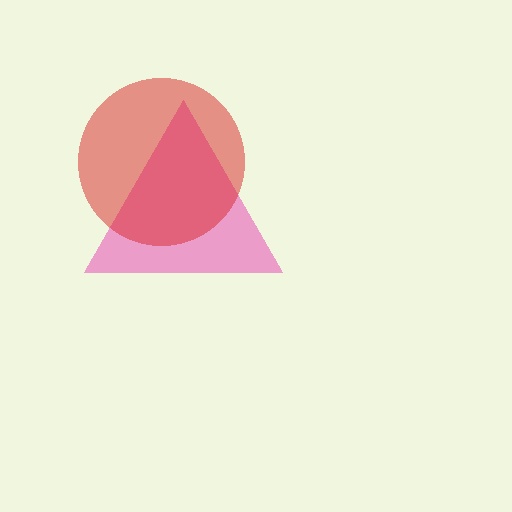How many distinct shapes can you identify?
There are 2 distinct shapes: a pink triangle, a red circle.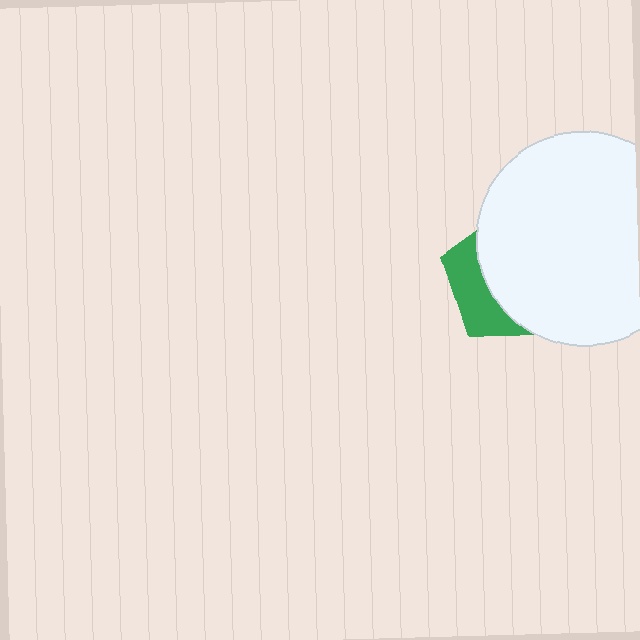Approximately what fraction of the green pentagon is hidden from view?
Roughly 68% of the green pentagon is hidden behind the white circle.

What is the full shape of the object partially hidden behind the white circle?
The partially hidden object is a green pentagon.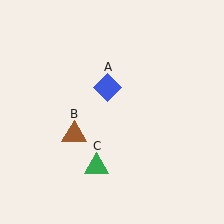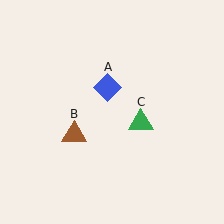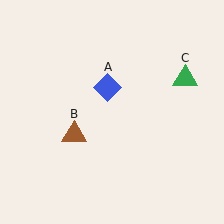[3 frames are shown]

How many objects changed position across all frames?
1 object changed position: green triangle (object C).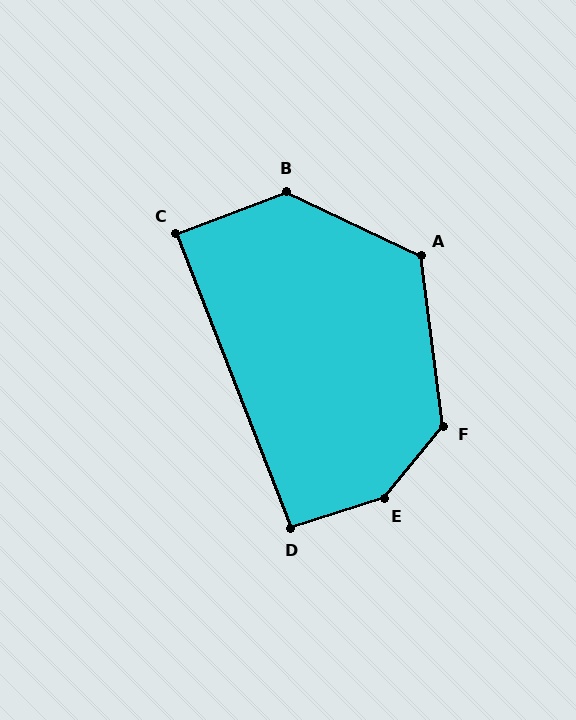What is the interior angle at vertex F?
Approximately 133 degrees (obtuse).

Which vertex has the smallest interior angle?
C, at approximately 90 degrees.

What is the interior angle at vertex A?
Approximately 123 degrees (obtuse).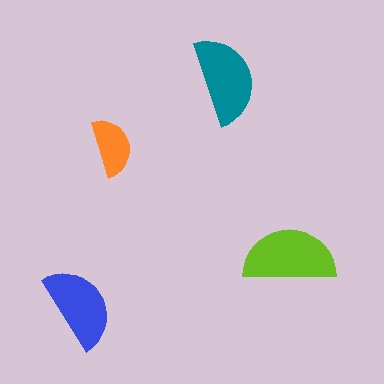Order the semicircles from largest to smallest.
the lime one, the teal one, the blue one, the orange one.